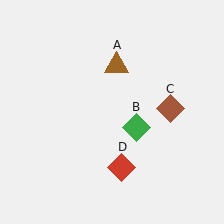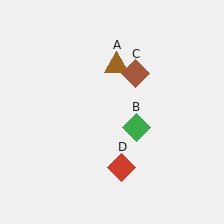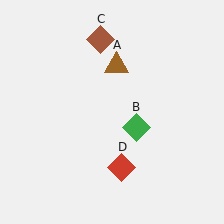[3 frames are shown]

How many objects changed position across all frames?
1 object changed position: brown diamond (object C).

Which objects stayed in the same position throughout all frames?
Brown triangle (object A) and green diamond (object B) and red diamond (object D) remained stationary.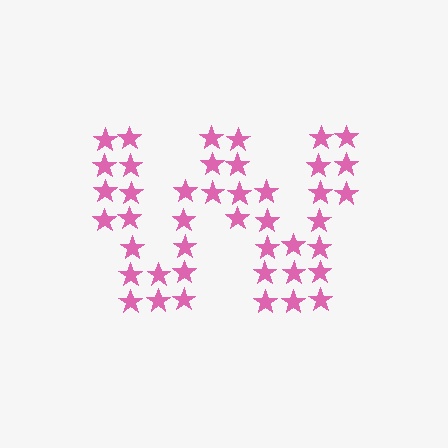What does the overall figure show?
The overall figure shows the letter W.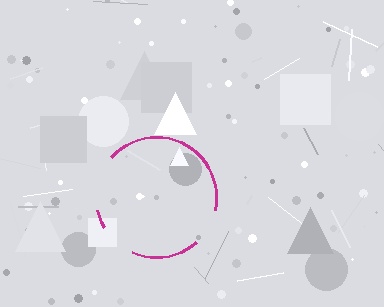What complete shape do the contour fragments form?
The contour fragments form a circle.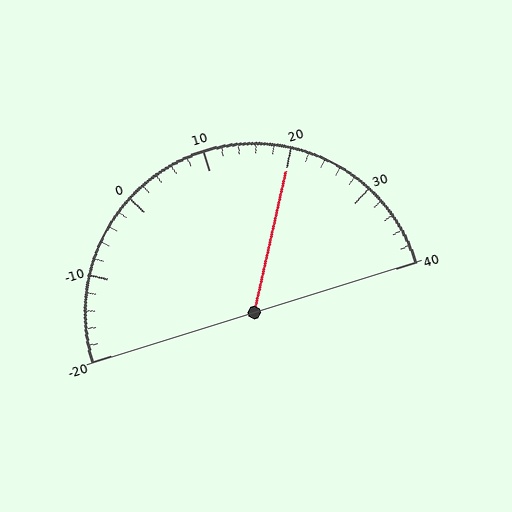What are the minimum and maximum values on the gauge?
The gauge ranges from -20 to 40.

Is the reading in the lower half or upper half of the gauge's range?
The reading is in the upper half of the range (-20 to 40).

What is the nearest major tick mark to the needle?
The nearest major tick mark is 20.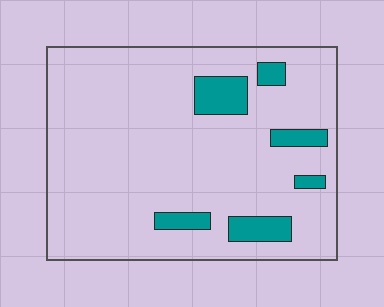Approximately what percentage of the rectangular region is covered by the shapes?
Approximately 10%.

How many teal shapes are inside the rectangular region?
6.